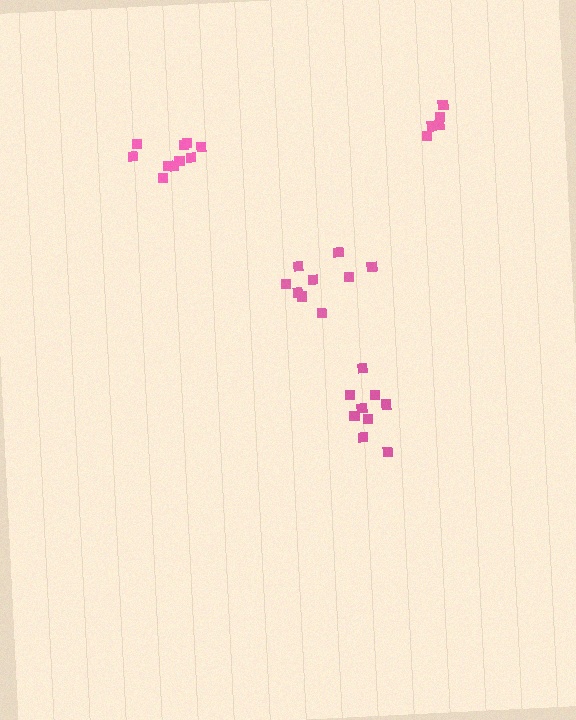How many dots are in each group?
Group 1: 9 dots, Group 2: 9 dots, Group 3: 10 dots, Group 4: 5 dots (33 total).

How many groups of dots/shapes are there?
There are 4 groups.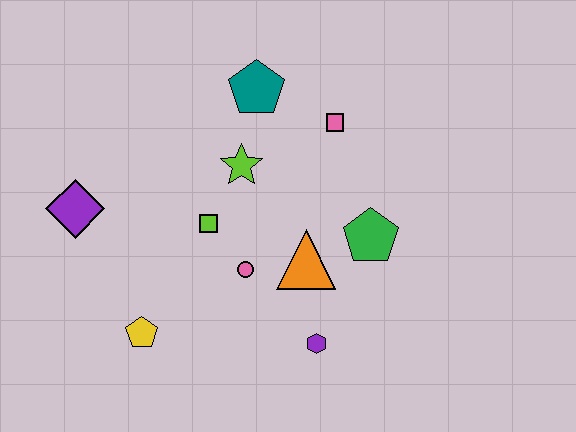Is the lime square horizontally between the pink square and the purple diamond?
Yes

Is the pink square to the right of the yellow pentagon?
Yes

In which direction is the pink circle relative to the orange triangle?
The pink circle is to the left of the orange triangle.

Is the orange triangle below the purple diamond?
Yes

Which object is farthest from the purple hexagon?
The purple diamond is farthest from the purple hexagon.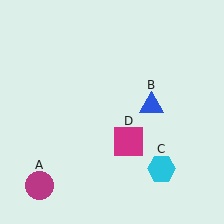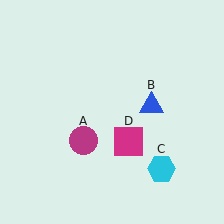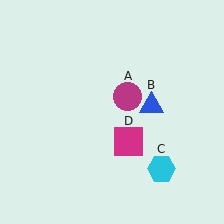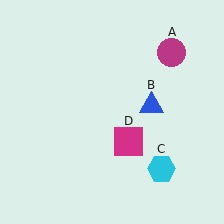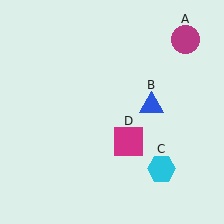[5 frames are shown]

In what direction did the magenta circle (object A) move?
The magenta circle (object A) moved up and to the right.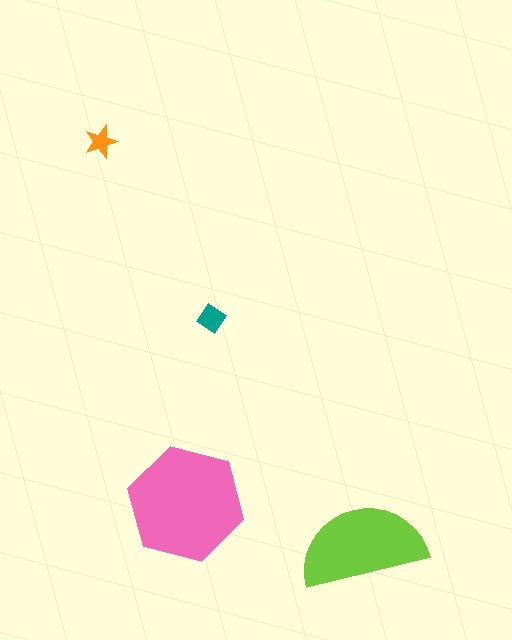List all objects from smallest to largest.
The orange star, the teal diamond, the lime semicircle, the pink hexagon.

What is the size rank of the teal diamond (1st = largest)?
3rd.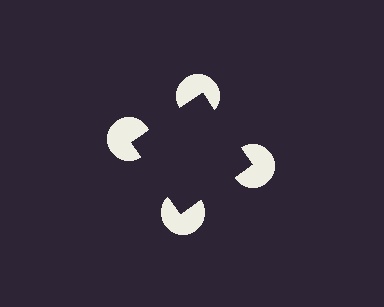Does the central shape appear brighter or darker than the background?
It typically appears slightly darker than the background, even though no actual brightness change is drawn.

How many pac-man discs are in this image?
There are 4 — one at each vertex of the illusory square.